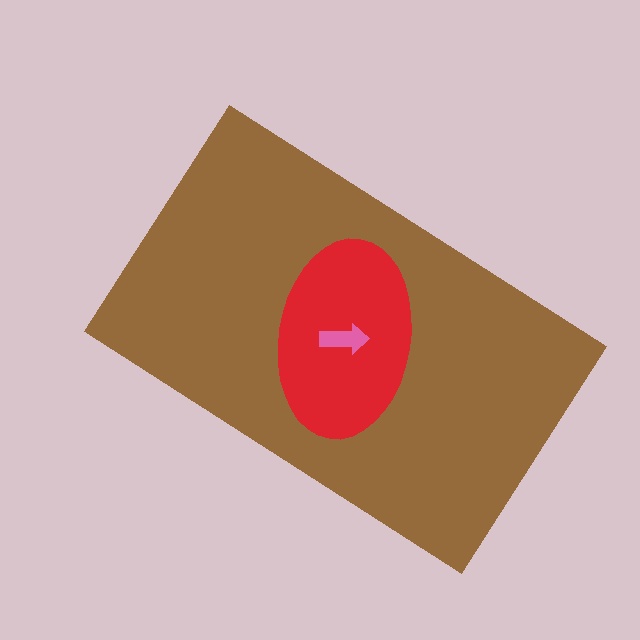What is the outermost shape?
The brown rectangle.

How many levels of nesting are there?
3.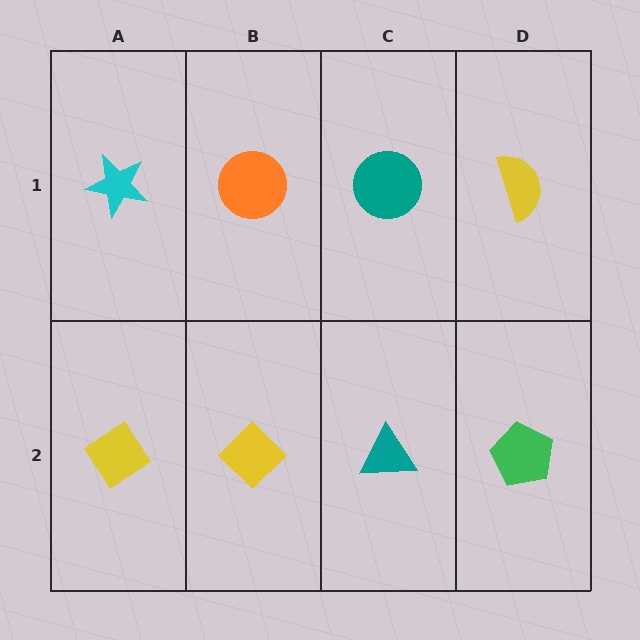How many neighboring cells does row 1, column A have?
2.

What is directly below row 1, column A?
A yellow diamond.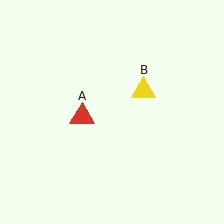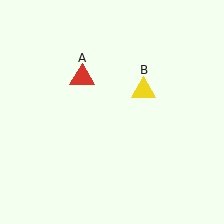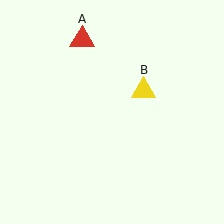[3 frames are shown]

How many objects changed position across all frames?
1 object changed position: red triangle (object A).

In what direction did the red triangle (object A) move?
The red triangle (object A) moved up.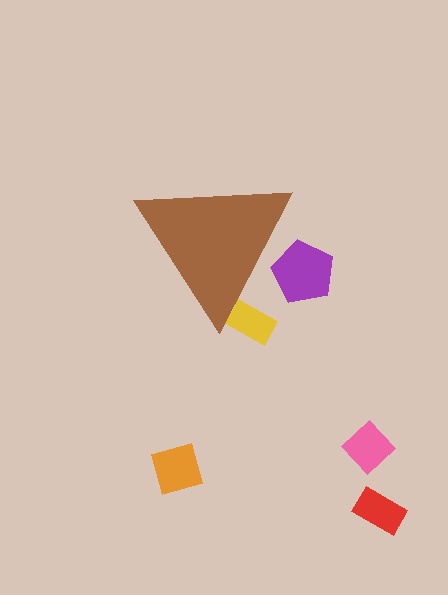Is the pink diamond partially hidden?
No, the pink diamond is fully visible.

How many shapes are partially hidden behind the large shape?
2 shapes are partially hidden.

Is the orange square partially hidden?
No, the orange square is fully visible.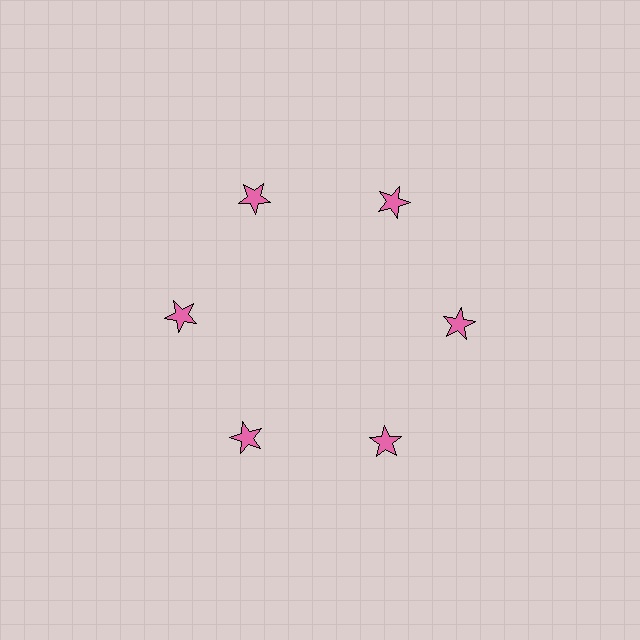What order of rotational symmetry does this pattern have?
This pattern has 6-fold rotational symmetry.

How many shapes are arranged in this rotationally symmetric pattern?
There are 6 shapes, arranged in 6 groups of 1.